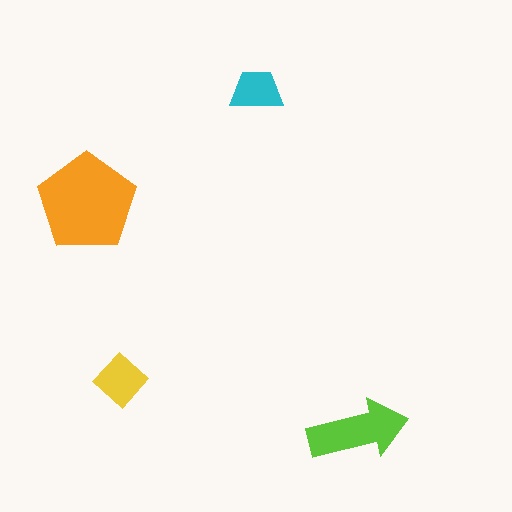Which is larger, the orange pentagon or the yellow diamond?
The orange pentagon.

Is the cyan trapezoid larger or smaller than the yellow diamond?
Smaller.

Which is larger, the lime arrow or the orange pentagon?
The orange pentagon.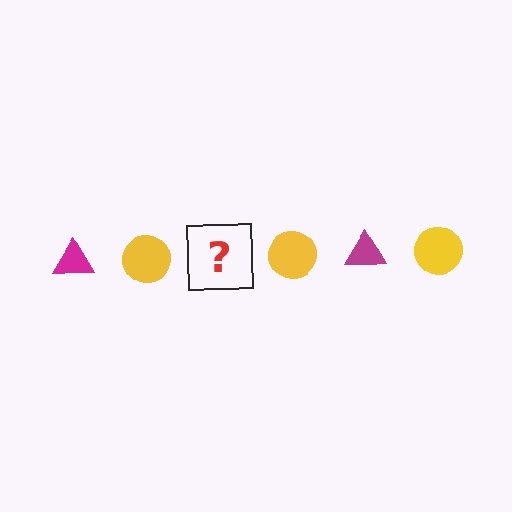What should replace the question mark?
The question mark should be replaced with a magenta triangle.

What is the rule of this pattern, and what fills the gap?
The rule is that the pattern alternates between magenta triangle and yellow circle. The gap should be filled with a magenta triangle.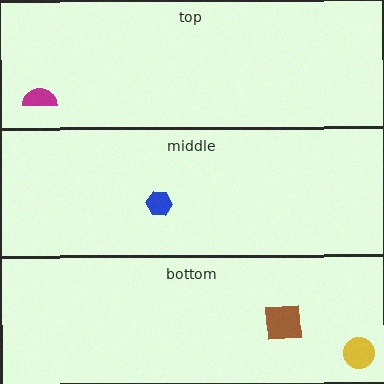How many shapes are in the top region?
1.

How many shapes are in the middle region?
1.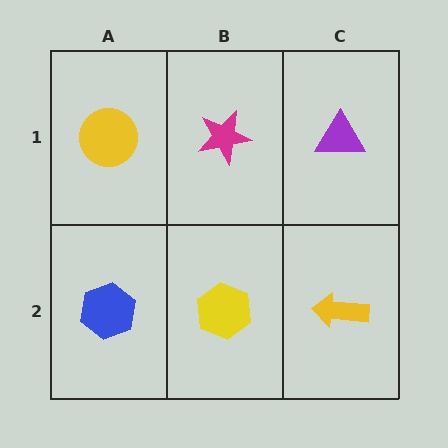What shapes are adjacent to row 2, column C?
A purple triangle (row 1, column C), a yellow hexagon (row 2, column B).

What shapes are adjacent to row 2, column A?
A yellow circle (row 1, column A), a yellow hexagon (row 2, column B).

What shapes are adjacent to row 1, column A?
A blue hexagon (row 2, column A), a magenta star (row 1, column B).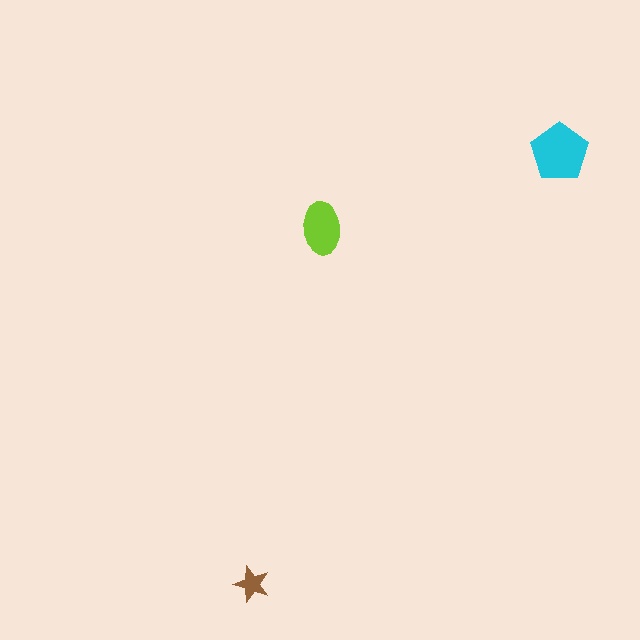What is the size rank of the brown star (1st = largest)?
3rd.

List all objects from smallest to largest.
The brown star, the lime ellipse, the cyan pentagon.